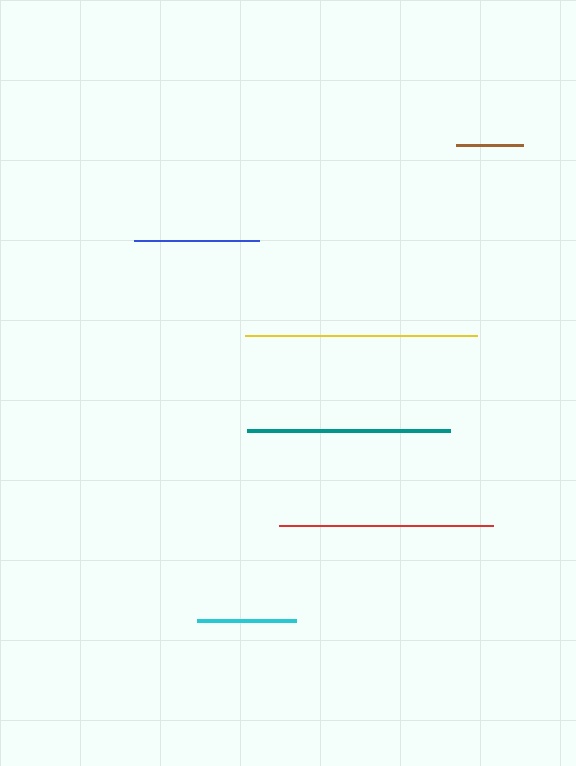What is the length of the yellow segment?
The yellow segment is approximately 232 pixels long.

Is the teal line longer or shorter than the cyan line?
The teal line is longer than the cyan line.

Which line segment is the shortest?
The brown line is the shortest at approximately 67 pixels.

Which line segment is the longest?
The yellow line is the longest at approximately 232 pixels.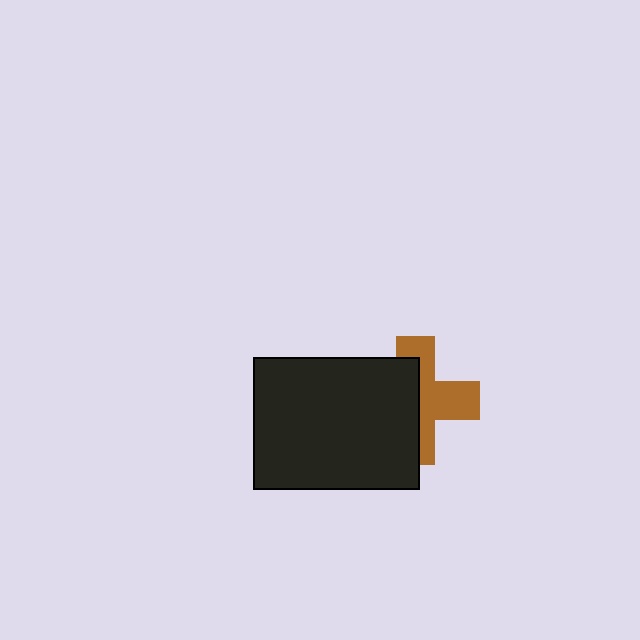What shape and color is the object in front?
The object in front is a black rectangle.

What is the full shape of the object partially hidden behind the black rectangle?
The partially hidden object is a brown cross.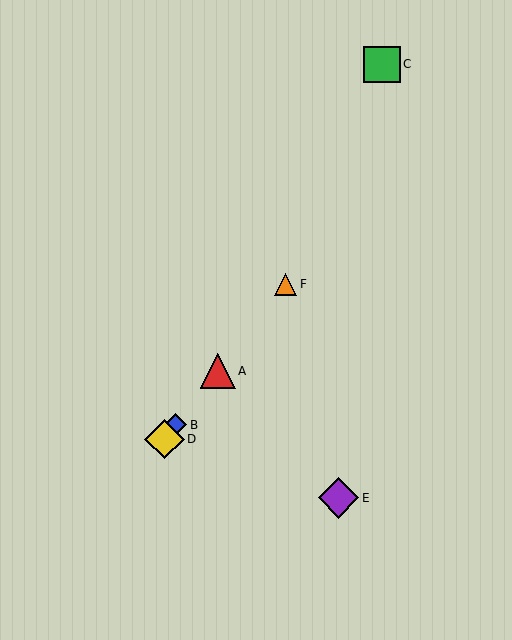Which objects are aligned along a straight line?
Objects A, B, D, F are aligned along a straight line.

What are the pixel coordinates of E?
Object E is at (338, 498).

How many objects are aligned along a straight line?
4 objects (A, B, D, F) are aligned along a straight line.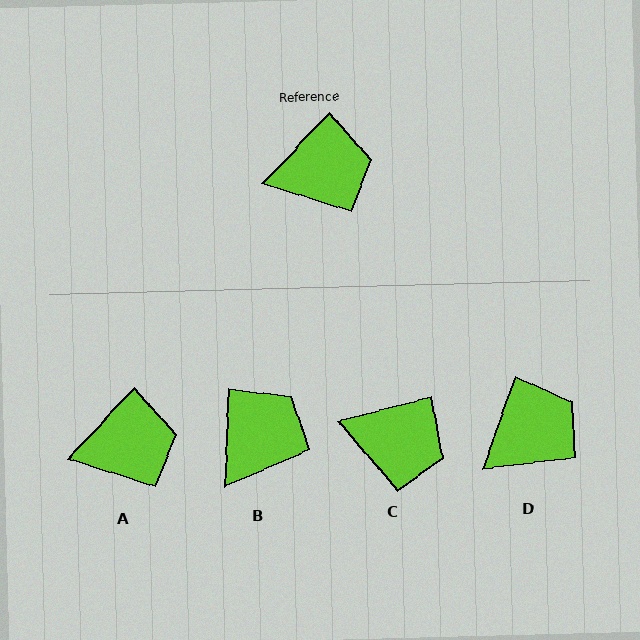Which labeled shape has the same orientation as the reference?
A.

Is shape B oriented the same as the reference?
No, it is off by about 41 degrees.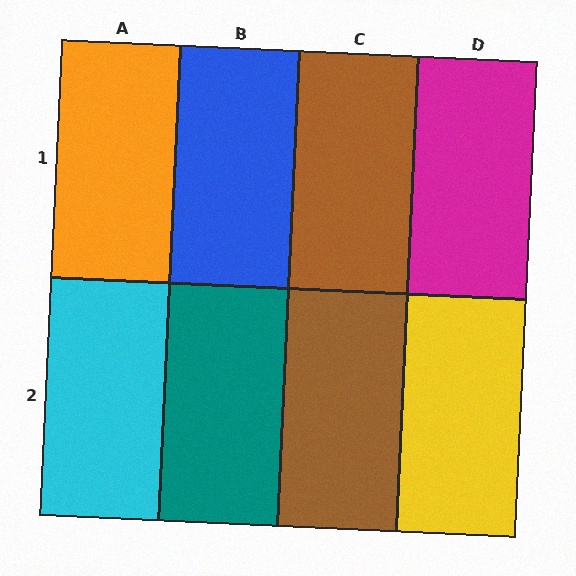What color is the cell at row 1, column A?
Orange.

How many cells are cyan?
1 cell is cyan.